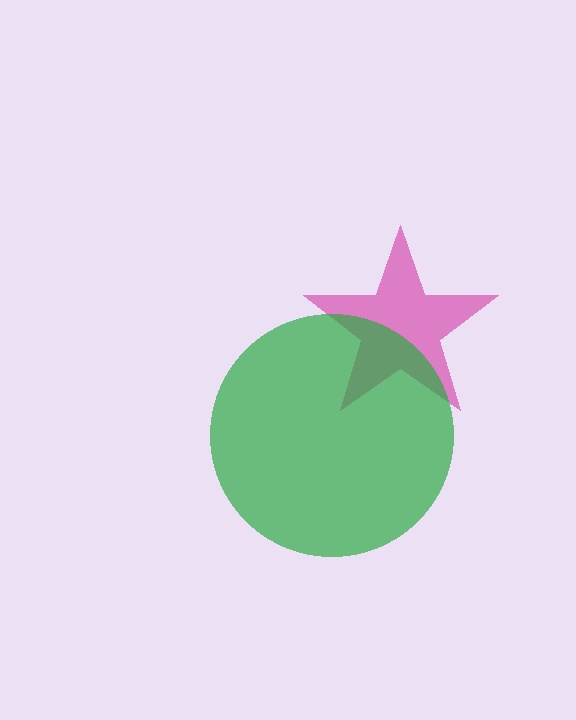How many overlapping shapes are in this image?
There are 2 overlapping shapes in the image.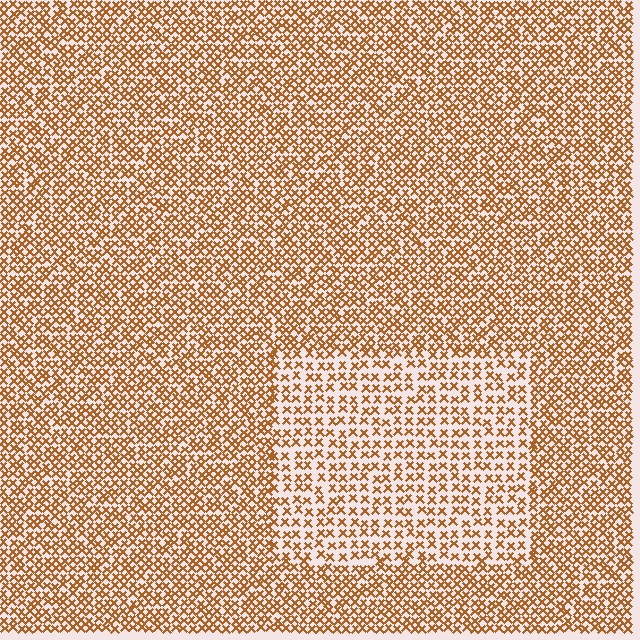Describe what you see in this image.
The image contains small brown elements arranged at two different densities. A rectangle-shaped region is visible where the elements are less densely packed than the surrounding area.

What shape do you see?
I see a rectangle.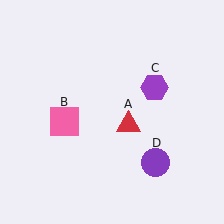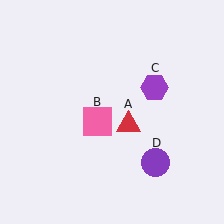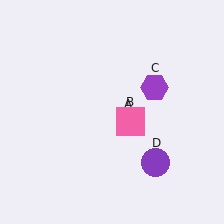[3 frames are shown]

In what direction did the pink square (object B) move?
The pink square (object B) moved right.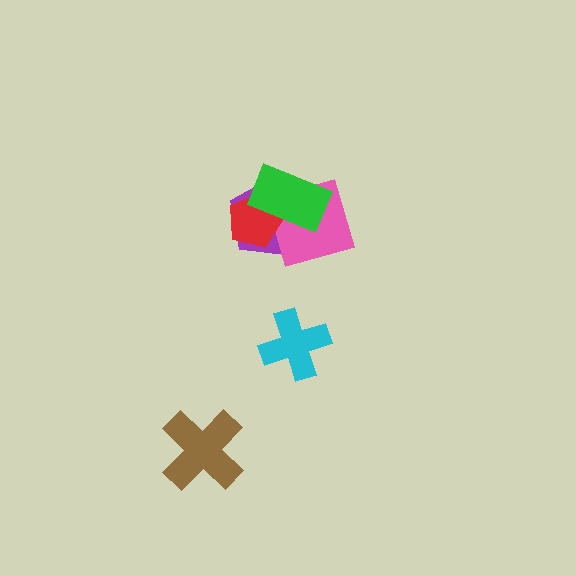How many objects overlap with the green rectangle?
3 objects overlap with the green rectangle.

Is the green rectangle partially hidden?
No, no other shape covers it.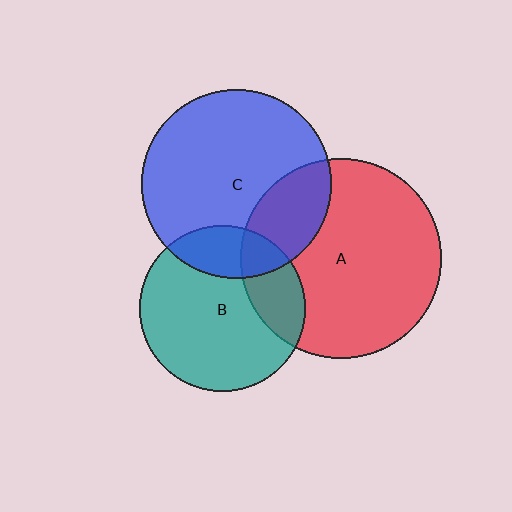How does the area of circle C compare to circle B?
Approximately 1.3 times.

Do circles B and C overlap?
Yes.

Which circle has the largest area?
Circle A (red).